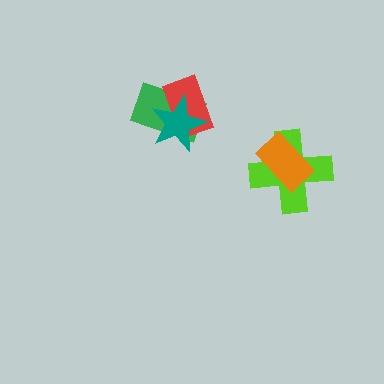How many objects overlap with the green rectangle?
2 objects overlap with the green rectangle.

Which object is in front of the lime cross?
The orange rectangle is in front of the lime cross.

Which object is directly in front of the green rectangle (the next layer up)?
The red rectangle is directly in front of the green rectangle.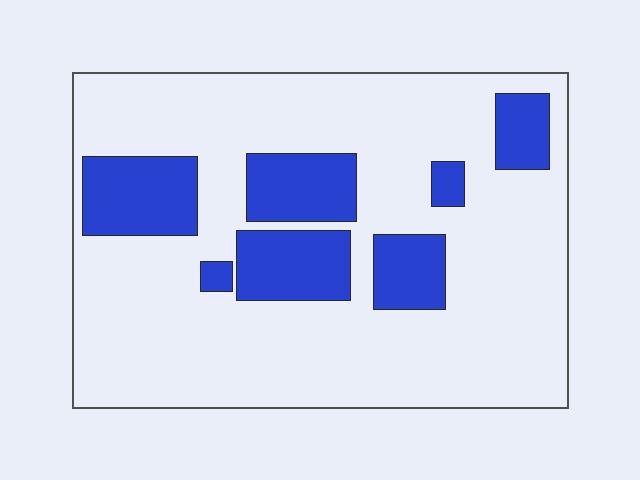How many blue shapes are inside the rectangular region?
7.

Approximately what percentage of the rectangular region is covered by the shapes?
Approximately 20%.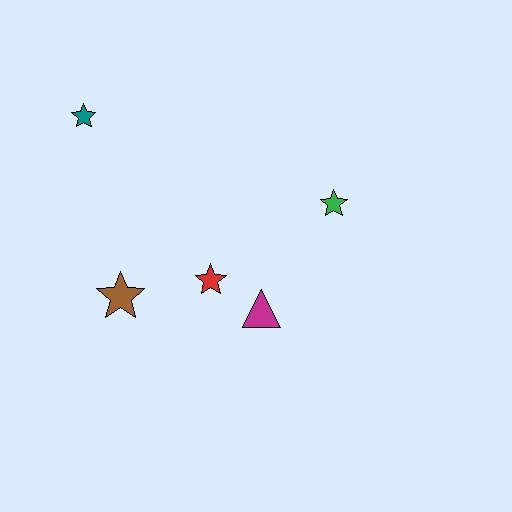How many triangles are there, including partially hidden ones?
There is 1 triangle.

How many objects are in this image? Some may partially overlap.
There are 5 objects.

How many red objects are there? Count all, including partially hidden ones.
There is 1 red object.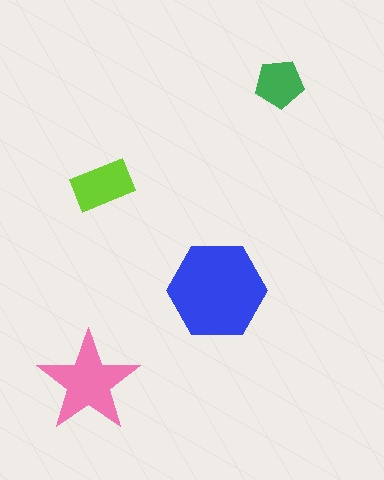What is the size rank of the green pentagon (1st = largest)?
4th.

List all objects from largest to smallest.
The blue hexagon, the pink star, the lime rectangle, the green pentagon.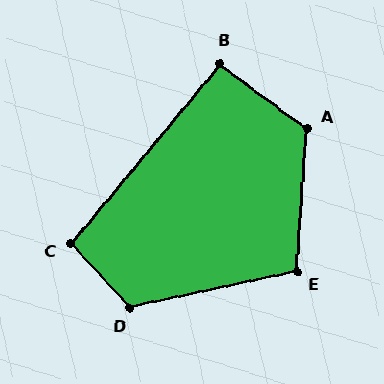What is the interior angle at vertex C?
Approximately 98 degrees (obtuse).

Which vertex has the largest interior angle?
A, at approximately 122 degrees.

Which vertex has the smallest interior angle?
B, at approximately 93 degrees.